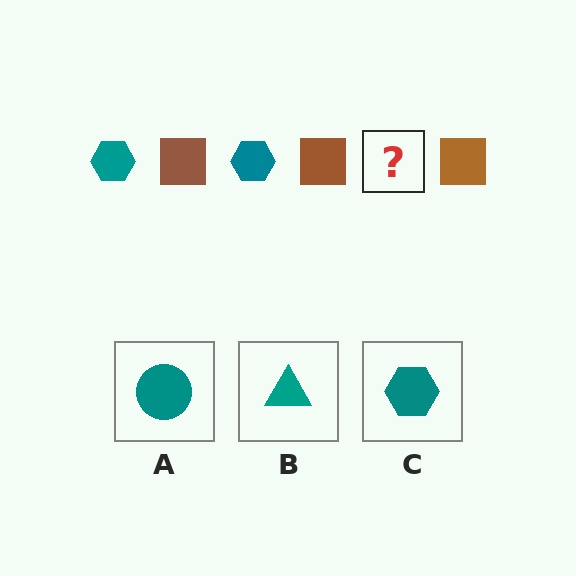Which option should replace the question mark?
Option C.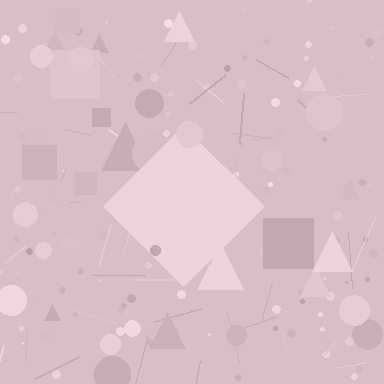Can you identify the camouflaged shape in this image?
The camouflaged shape is a diamond.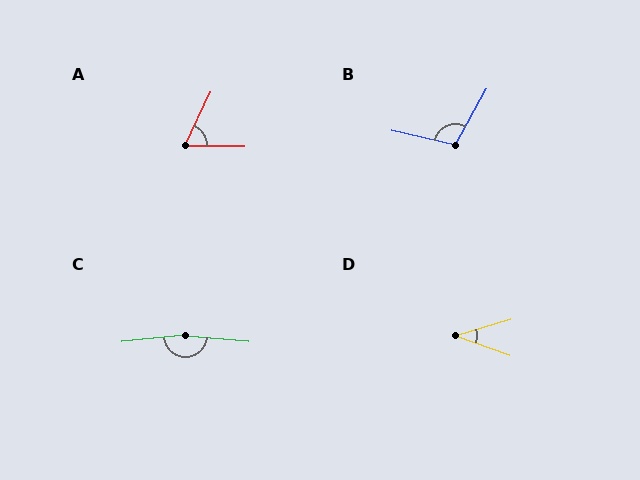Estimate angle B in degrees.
Approximately 106 degrees.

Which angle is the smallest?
D, at approximately 36 degrees.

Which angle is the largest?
C, at approximately 169 degrees.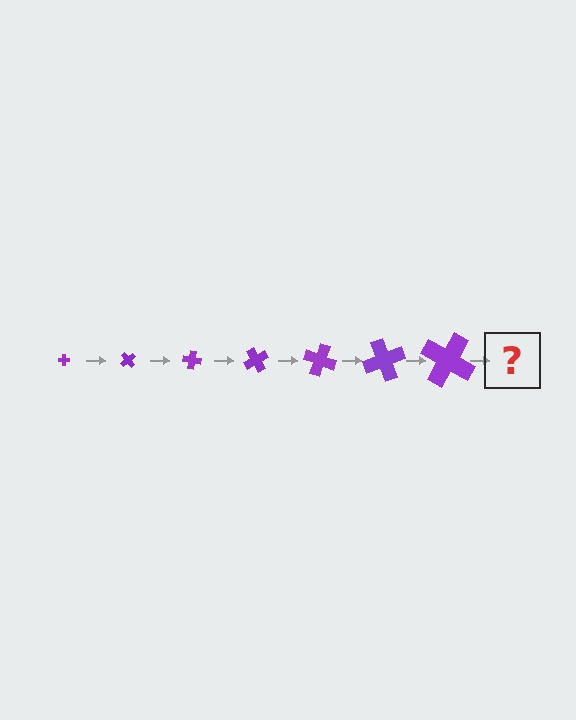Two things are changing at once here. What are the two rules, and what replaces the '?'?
The two rules are that the cross grows larger each step and it rotates 50 degrees each step. The '?' should be a cross, larger than the previous one and rotated 350 degrees from the start.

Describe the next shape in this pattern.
It should be a cross, larger than the previous one and rotated 350 degrees from the start.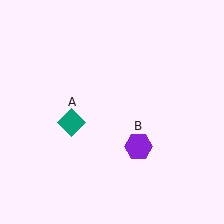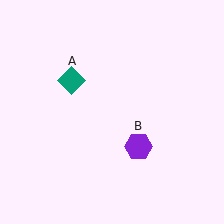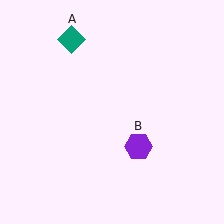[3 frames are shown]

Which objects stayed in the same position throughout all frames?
Purple hexagon (object B) remained stationary.